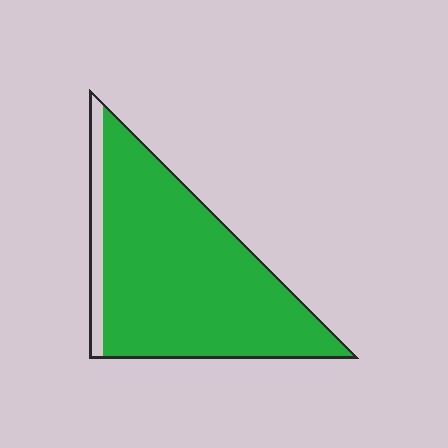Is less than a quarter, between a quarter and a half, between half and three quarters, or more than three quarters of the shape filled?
More than three quarters.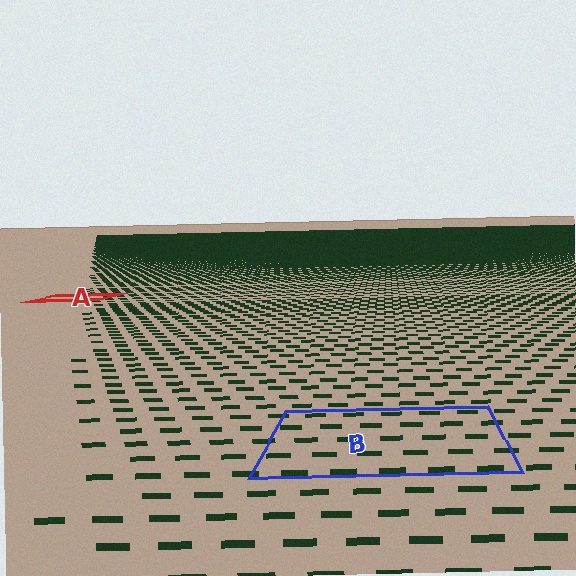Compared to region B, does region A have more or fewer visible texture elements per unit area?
Region A has more texture elements per unit area — they are packed more densely because it is farther away.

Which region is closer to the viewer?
Region B is closer. The texture elements there are larger and more spread out.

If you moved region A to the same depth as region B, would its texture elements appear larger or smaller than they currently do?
They would appear larger. At a closer depth, the same texture elements are projected at a bigger on-screen size.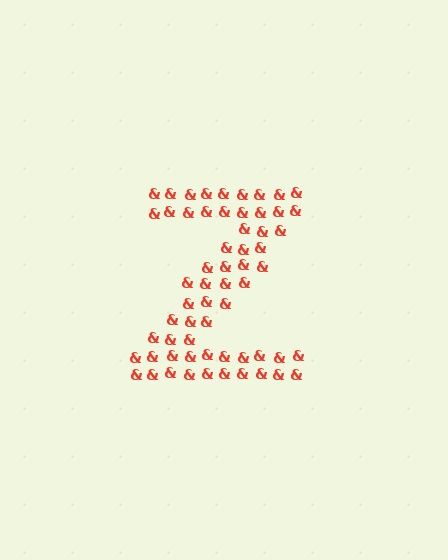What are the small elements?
The small elements are ampersands.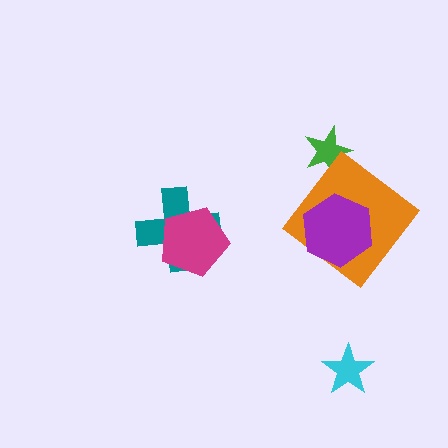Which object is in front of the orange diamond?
The purple hexagon is in front of the orange diamond.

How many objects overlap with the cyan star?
0 objects overlap with the cyan star.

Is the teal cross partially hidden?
Yes, it is partially covered by another shape.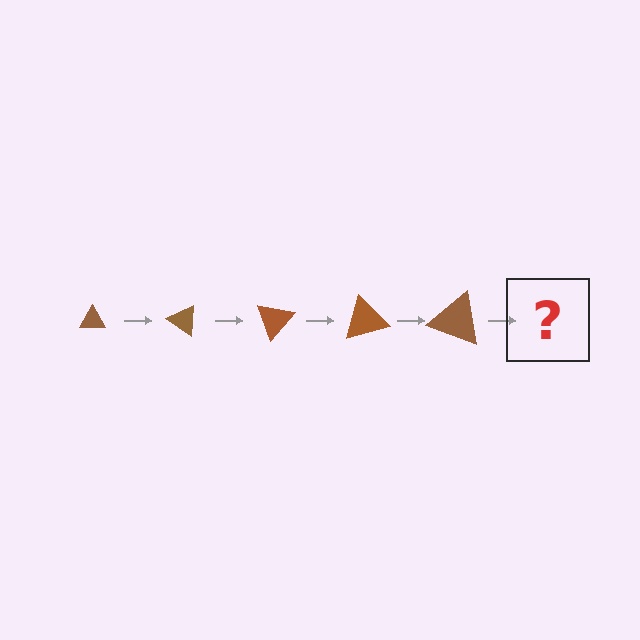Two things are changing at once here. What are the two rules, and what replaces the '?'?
The two rules are that the triangle grows larger each step and it rotates 35 degrees each step. The '?' should be a triangle, larger than the previous one and rotated 175 degrees from the start.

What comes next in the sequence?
The next element should be a triangle, larger than the previous one and rotated 175 degrees from the start.